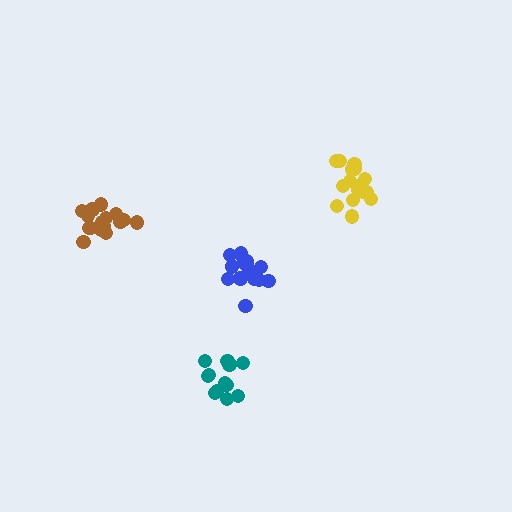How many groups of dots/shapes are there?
There are 4 groups.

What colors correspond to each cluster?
The clusters are colored: teal, blue, yellow, brown.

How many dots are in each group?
Group 1: 15 dots, Group 2: 16 dots, Group 3: 16 dots, Group 4: 16 dots (63 total).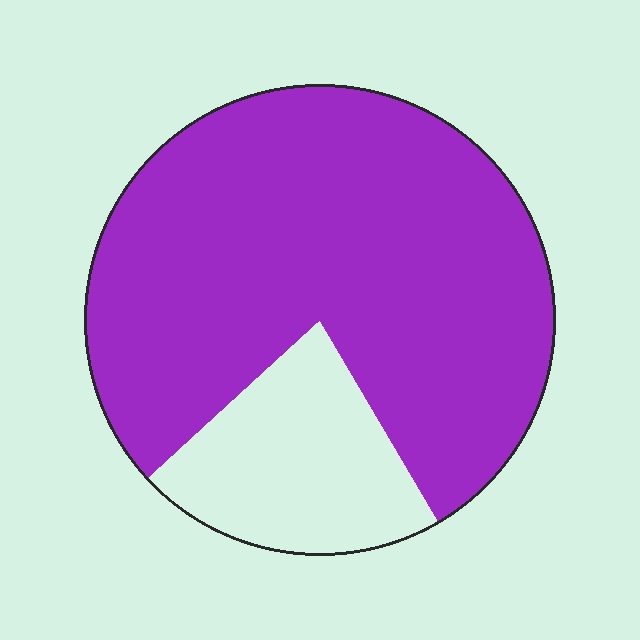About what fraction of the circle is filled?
About four fifths (4/5).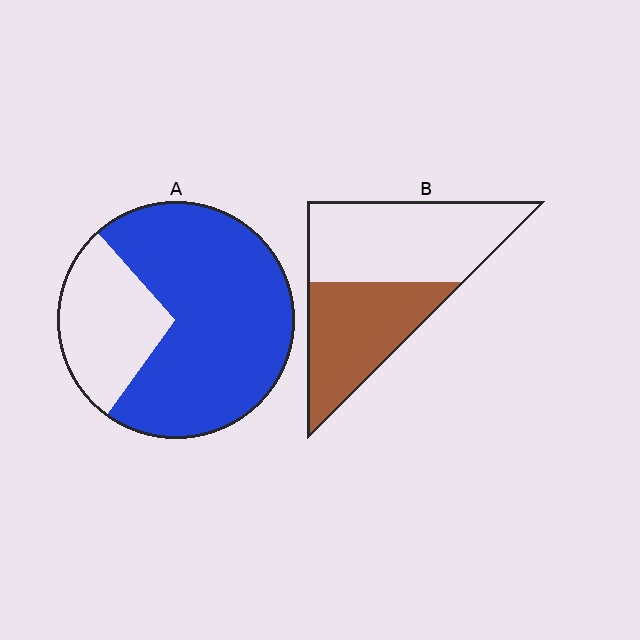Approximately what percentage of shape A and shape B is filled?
A is approximately 70% and B is approximately 45%.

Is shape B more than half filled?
No.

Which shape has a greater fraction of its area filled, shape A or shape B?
Shape A.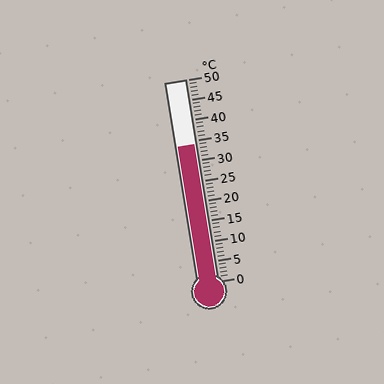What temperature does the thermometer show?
The thermometer shows approximately 34°C.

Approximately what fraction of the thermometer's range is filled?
The thermometer is filled to approximately 70% of its range.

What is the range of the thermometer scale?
The thermometer scale ranges from 0°C to 50°C.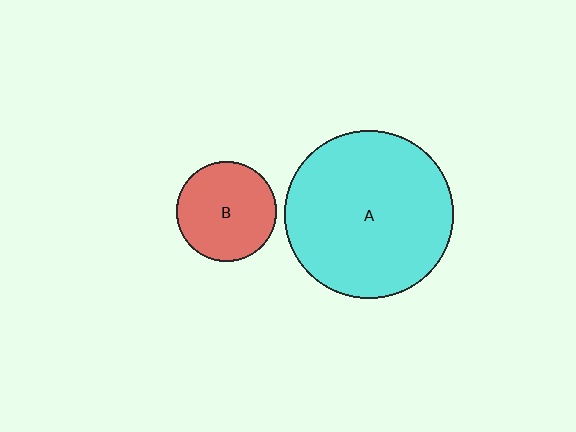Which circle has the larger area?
Circle A (cyan).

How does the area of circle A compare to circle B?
Approximately 2.8 times.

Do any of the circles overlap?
No, none of the circles overlap.